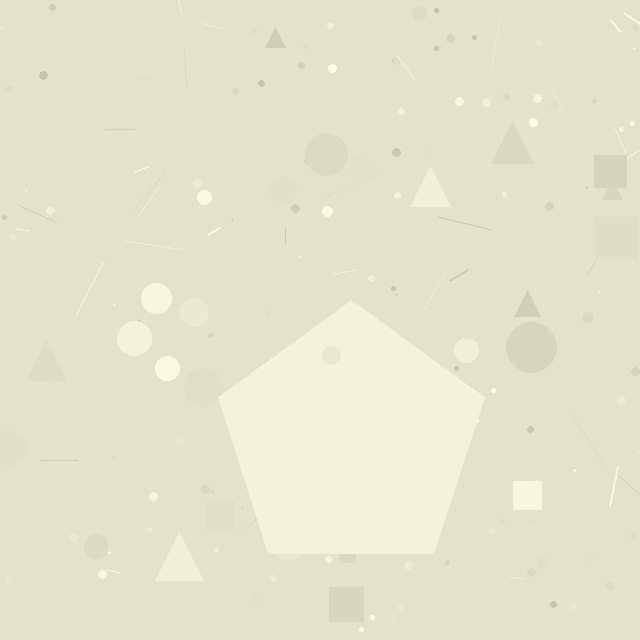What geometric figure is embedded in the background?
A pentagon is embedded in the background.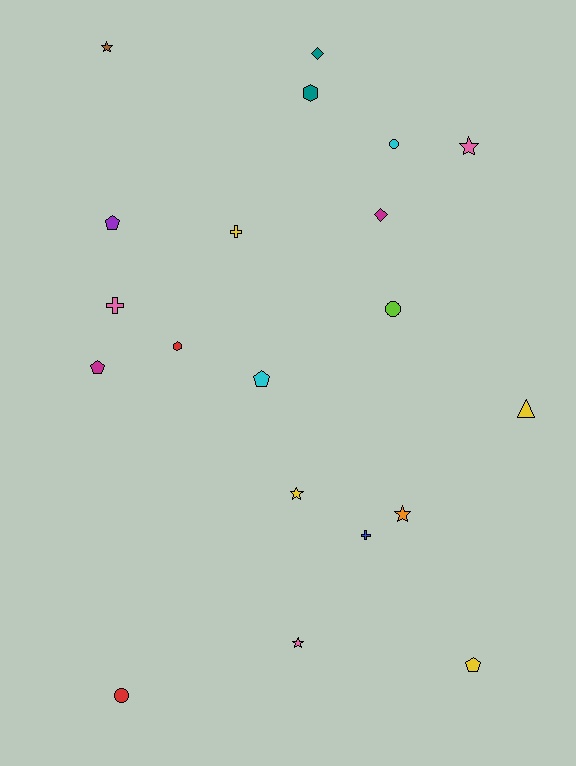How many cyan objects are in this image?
There are 2 cyan objects.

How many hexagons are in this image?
There are 2 hexagons.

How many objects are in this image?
There are 20 objects.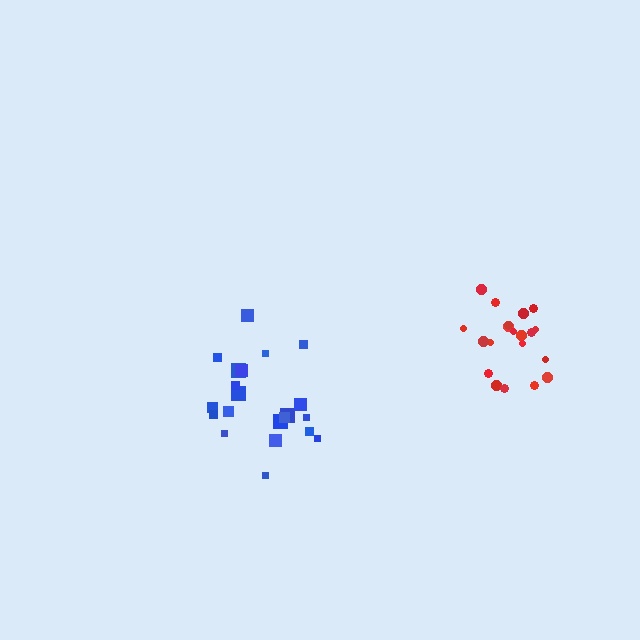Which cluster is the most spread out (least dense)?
Blue.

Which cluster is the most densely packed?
Red.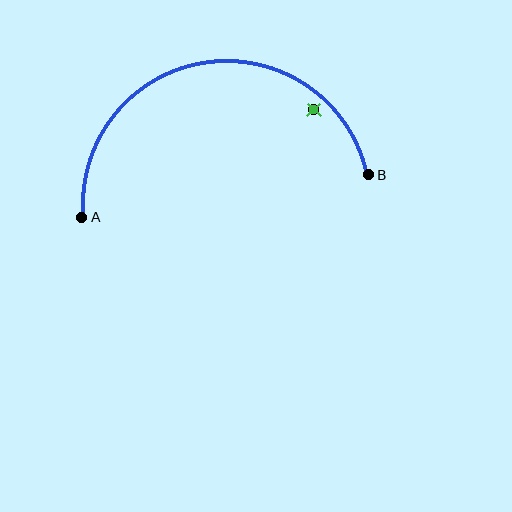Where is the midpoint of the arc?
The arc midpoint is the point on the curve farthest from the straight line joining A and B. It sits above that line.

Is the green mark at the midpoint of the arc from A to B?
No — the green mark does not lie on the arc at all. It sits slightly inside the curve.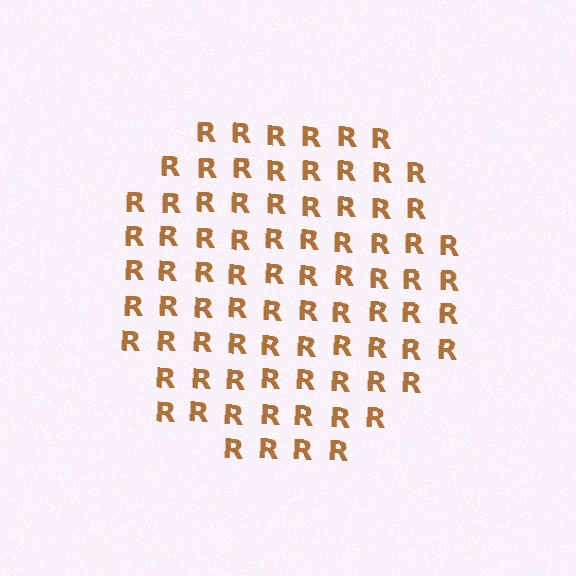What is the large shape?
The large shape is a circle.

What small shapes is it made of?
It is made of small letter R's.